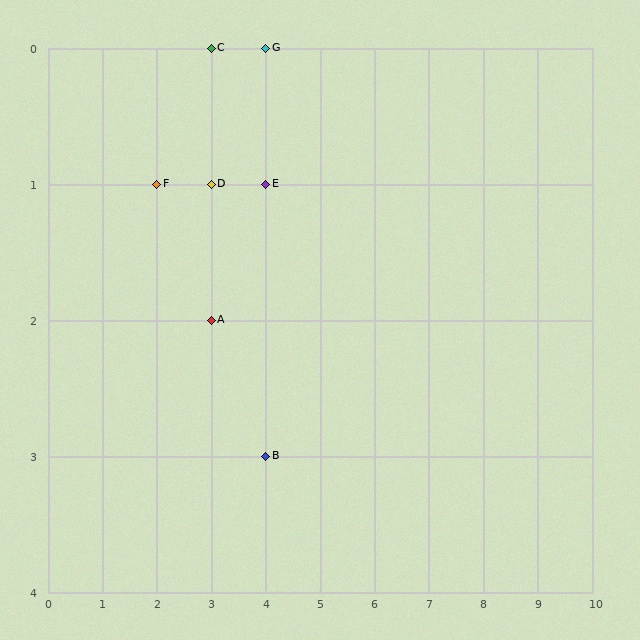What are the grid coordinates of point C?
Point C is at grid coordinates (3, 0).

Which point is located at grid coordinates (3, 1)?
Point D is at (3, 1).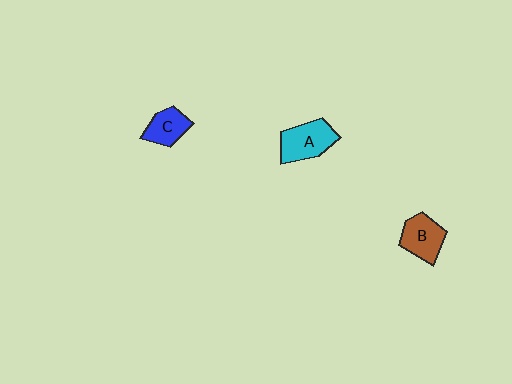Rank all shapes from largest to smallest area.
From largest to smallest: A (cyan), B (brown), C (blue).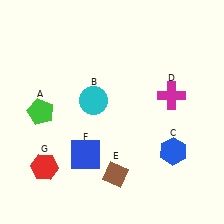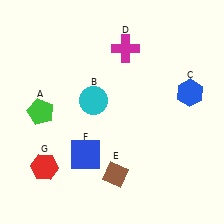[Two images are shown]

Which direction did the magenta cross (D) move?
The magenta cross (D) moved up.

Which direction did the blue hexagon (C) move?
The blue hexagon (C) moved up.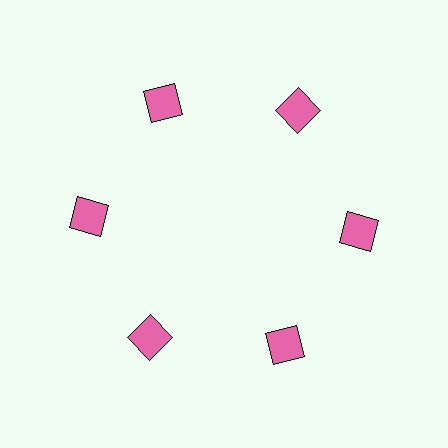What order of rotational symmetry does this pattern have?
This pattern has 6-fold rotational symmetry.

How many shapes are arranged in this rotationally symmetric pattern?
There are 6 shapes, arranged in 6 groups of 1.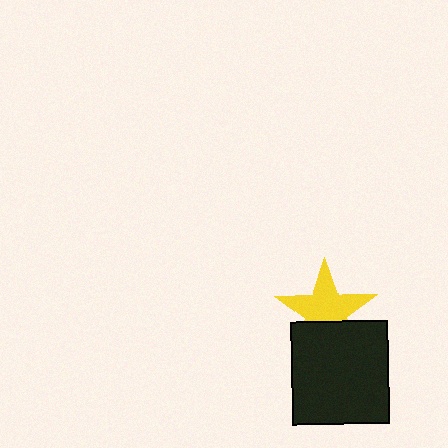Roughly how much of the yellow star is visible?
Most of it is visible (roughly 67%).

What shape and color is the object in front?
The object in front is a black rectangle.